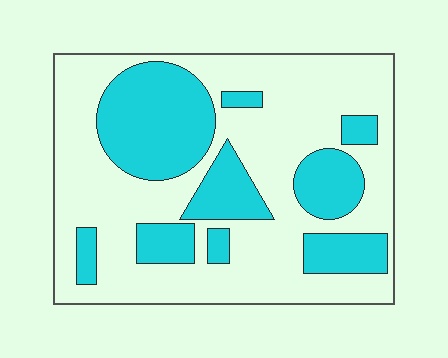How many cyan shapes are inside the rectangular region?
9.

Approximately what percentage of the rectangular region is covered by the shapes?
Approximately 35%.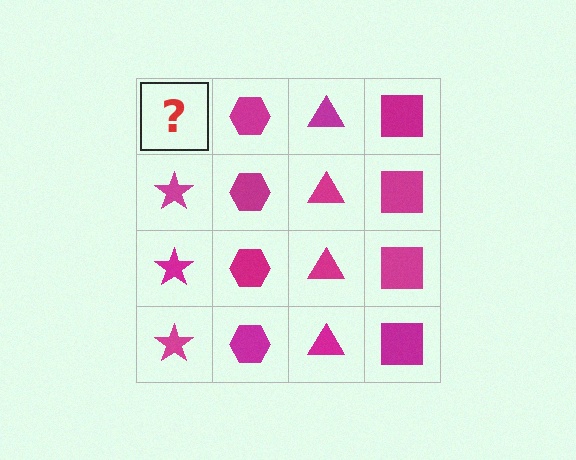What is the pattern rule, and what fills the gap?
The rule is that each column has a consistent shape. The gap should be filled with a magenta star.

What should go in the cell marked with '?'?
The missing cell should contain a magenta star.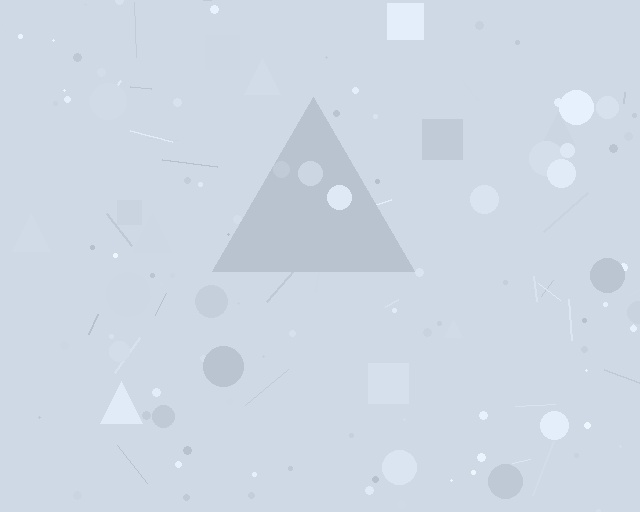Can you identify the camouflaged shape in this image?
The camouflaged shape is a triangle.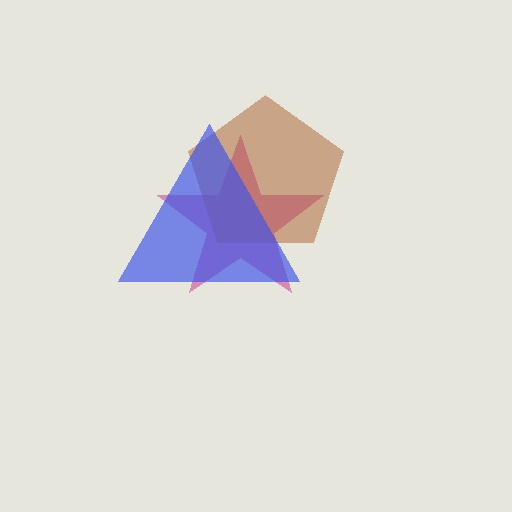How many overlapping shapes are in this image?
There are 3 overlapping shapes in the image.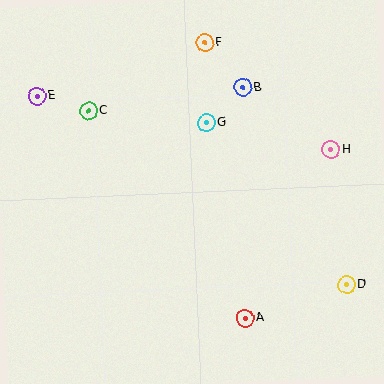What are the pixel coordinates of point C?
Point C is at (89, 110).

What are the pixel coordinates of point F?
Point F is at (205, 42).